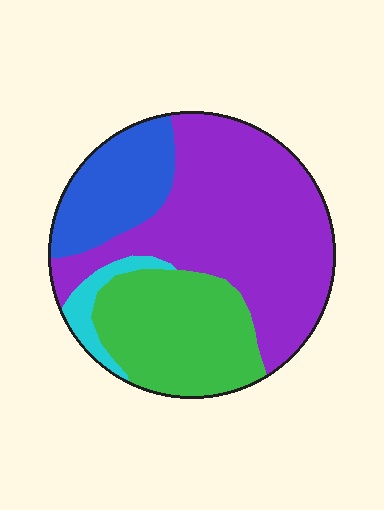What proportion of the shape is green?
Green takes up about one quarter (1/4) of the shape.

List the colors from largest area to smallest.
From largest to smallest: purple, green, blue, cyan.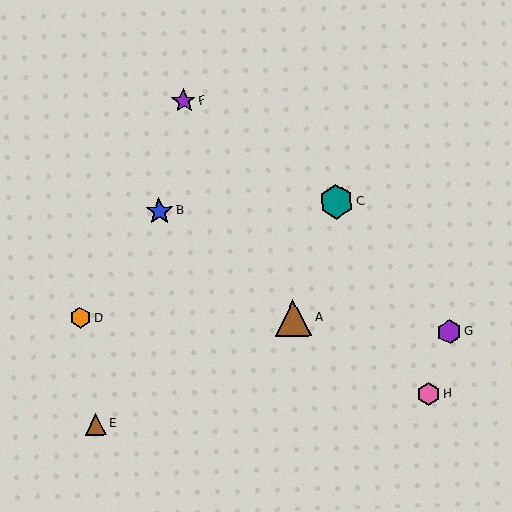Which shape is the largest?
The brown triangle (labeled A) is the largest.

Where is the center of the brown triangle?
The center of the brown triangle is at (96, 424).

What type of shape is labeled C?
Shape C is a teal hexagon.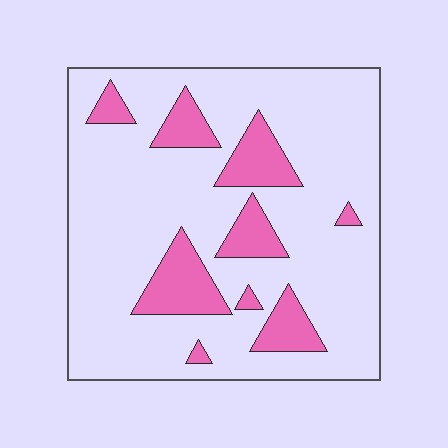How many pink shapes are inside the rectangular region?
9.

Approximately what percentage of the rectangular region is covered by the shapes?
Approximately 20%.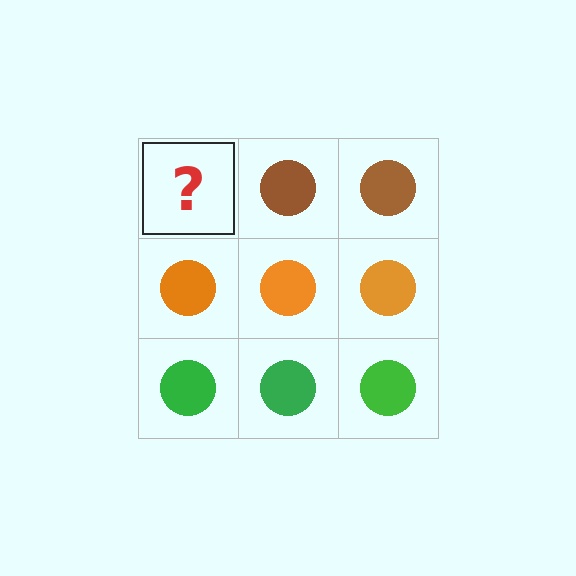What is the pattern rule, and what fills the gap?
The rule is that each row has a consistent color. The gap should be filled with a brown circle.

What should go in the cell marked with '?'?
The missing cell should contain a brown circle.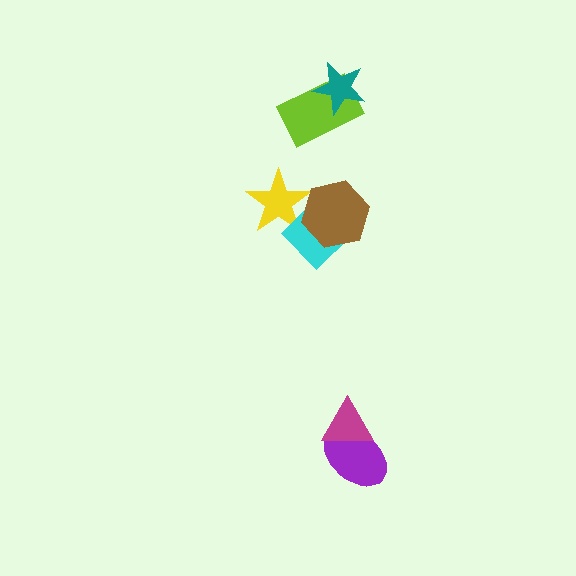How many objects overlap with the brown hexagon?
2 objects overlap with the brown hexagon.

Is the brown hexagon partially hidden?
No, no other shape covers it.